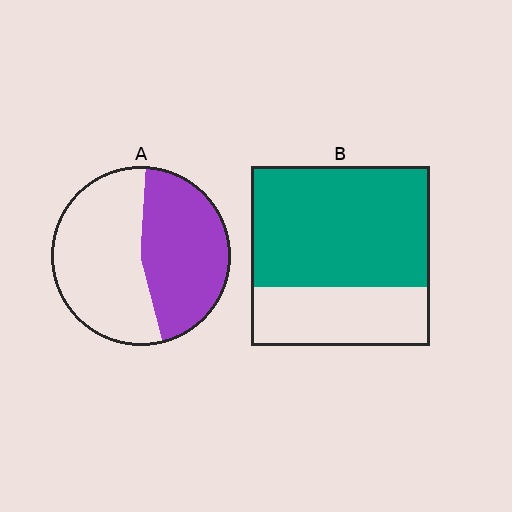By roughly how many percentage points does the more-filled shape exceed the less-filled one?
By roughly 20 percentage points (B over A).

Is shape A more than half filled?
No.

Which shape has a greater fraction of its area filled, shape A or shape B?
Shape B.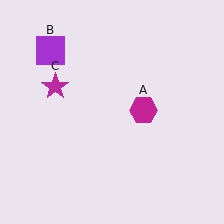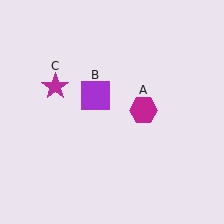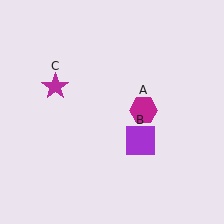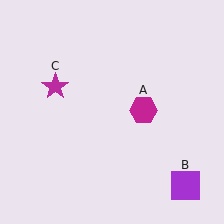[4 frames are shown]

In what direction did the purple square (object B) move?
The purple square (object B) moved down and to the right.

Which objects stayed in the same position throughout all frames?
Magenta hexagon (object A) and magenta star (object C) remained stationary.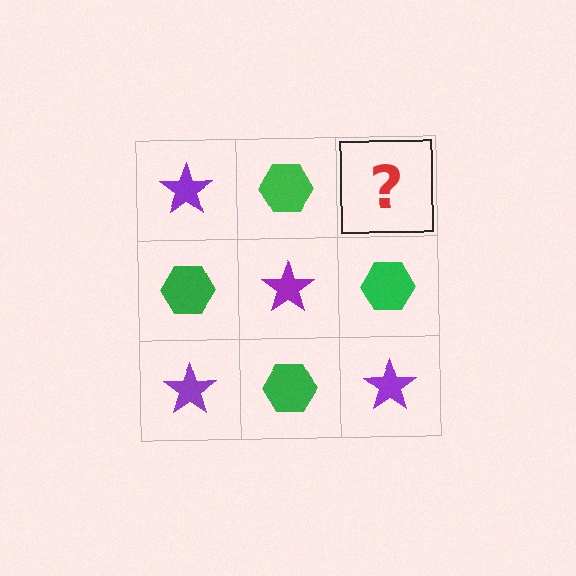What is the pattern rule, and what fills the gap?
The rule is that it alternates purple star and green hexagon in a checkerboard pattern. The gap should be filled with a purple star.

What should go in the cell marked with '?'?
The missing cell should contain a purple star.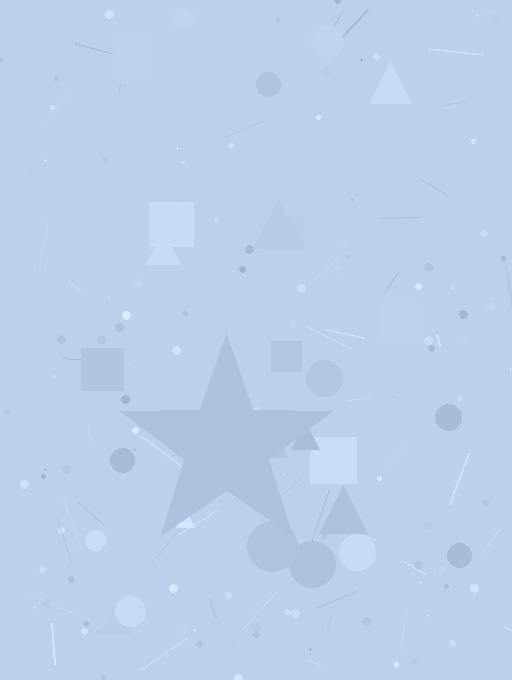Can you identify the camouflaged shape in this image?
The camouflaged shape is a star.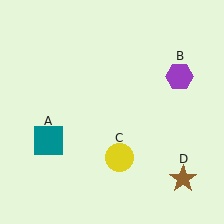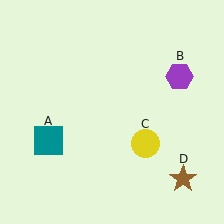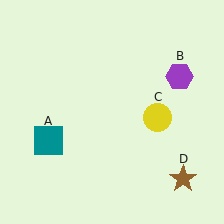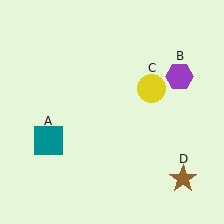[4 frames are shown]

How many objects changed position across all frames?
1 object changed position: yellow circle (object C).